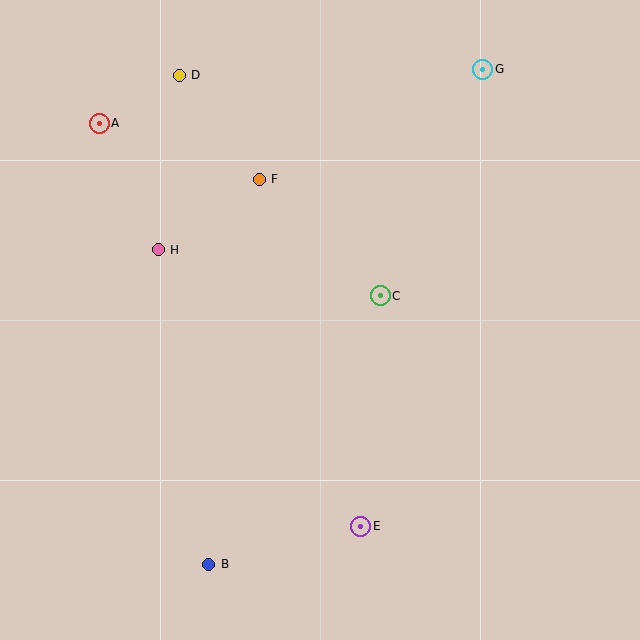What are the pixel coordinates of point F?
Point F is at (259, 179).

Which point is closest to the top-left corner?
Point A is closest to the top-left corner.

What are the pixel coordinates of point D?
Point D is at (179, 75).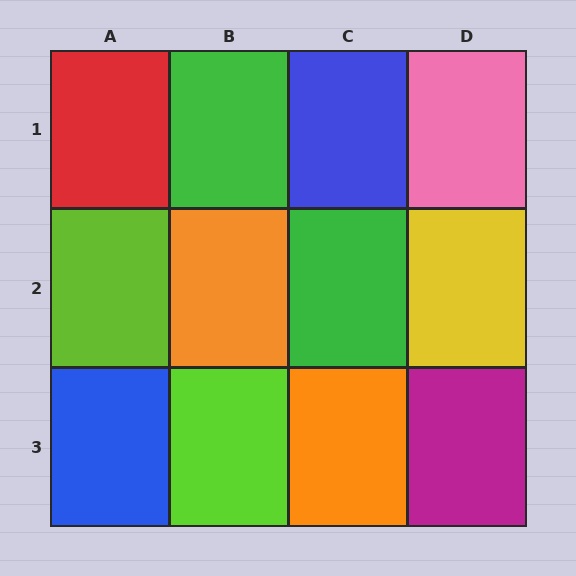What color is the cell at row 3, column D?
Magenta.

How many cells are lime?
2 cells are lime.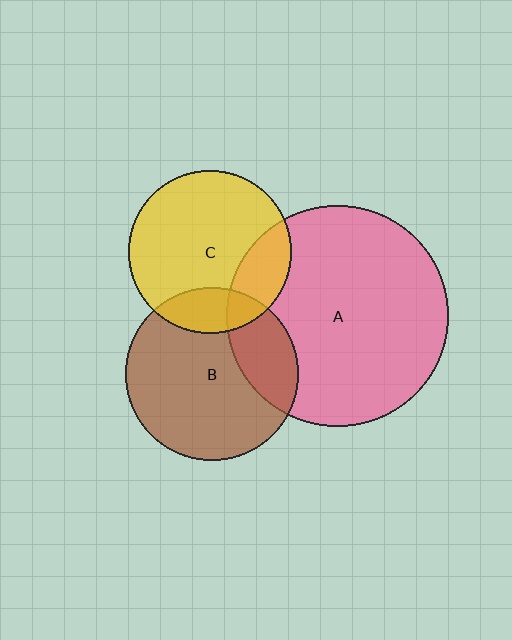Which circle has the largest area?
Circle A (pink).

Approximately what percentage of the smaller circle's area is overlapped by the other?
Approximately 20%.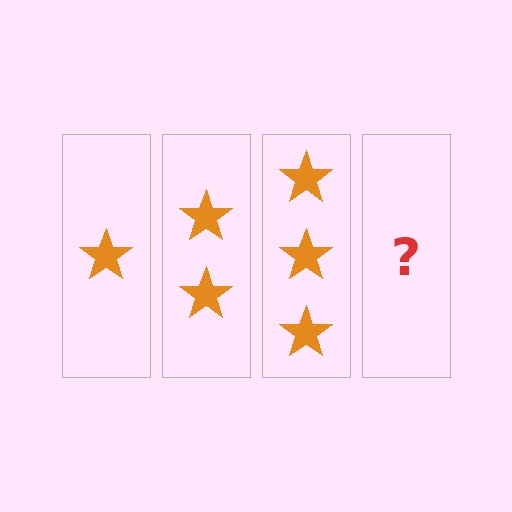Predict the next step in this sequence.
The next step is 4 stars.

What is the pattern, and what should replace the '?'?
The pattern is that each step adds one more star. The '?' should be 4 stars.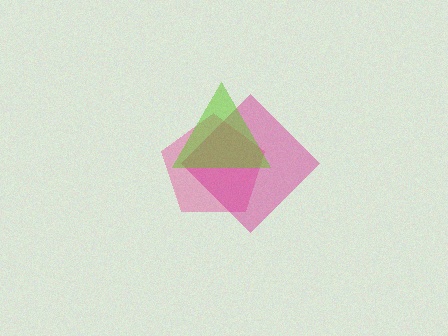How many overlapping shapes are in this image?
There are 3 overlapping shapes in the image.